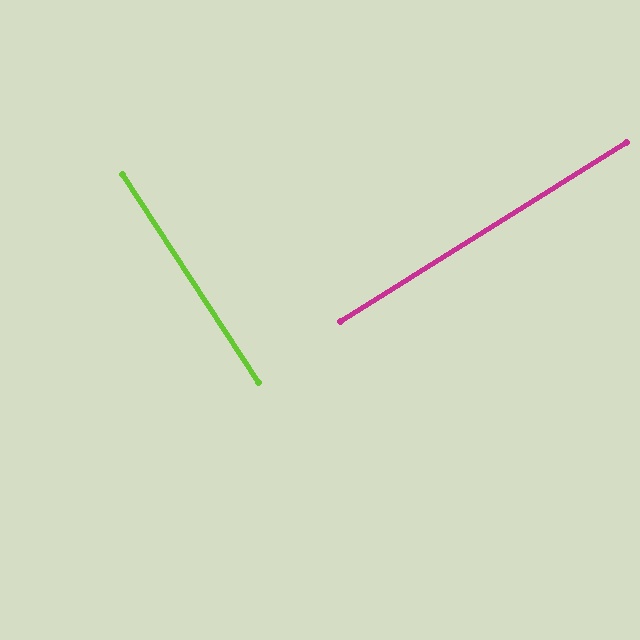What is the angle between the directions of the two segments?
Approximately 89 degrees.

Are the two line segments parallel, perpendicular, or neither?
Perpendicular — they meet at approximately 89°.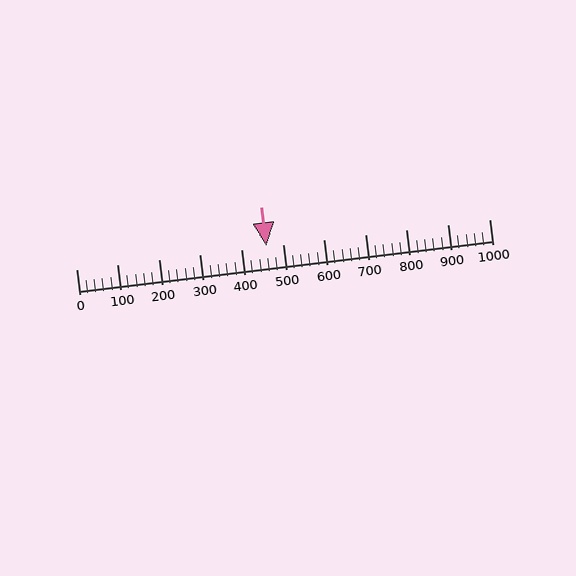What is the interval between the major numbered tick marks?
The major tick marks are spaced 100 units apart.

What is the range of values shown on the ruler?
The ruler shows values from 0 to 1000.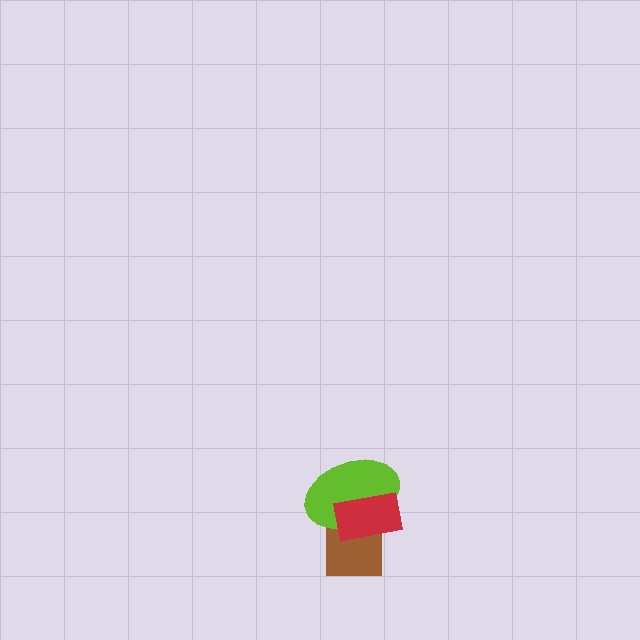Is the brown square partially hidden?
Yes, it is partially covered by another shape.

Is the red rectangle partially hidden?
No, no other shape covers it.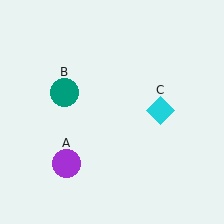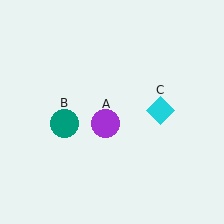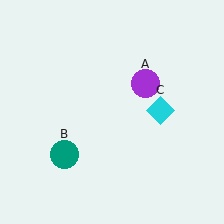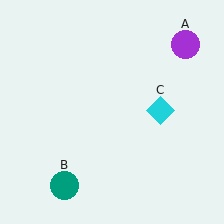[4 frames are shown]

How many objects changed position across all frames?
2 objects changed position: purple circle (object A), teal circle (object B).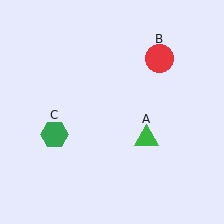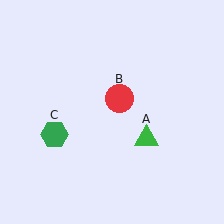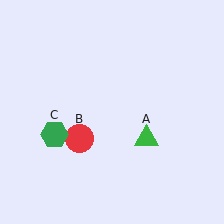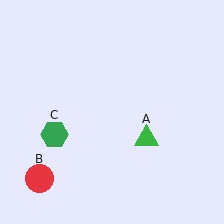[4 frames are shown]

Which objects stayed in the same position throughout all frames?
Green triangle (object A) and green hexagon (object C) remained stationary.